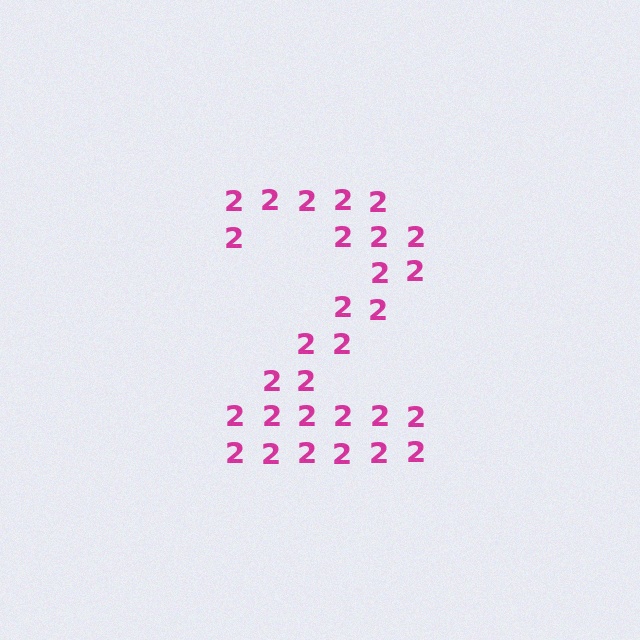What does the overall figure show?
The overall figure shows the digit 2.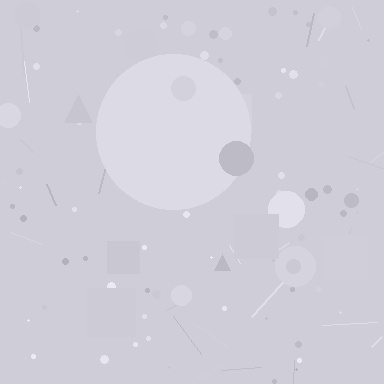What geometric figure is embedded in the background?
A circle is embedded in the background.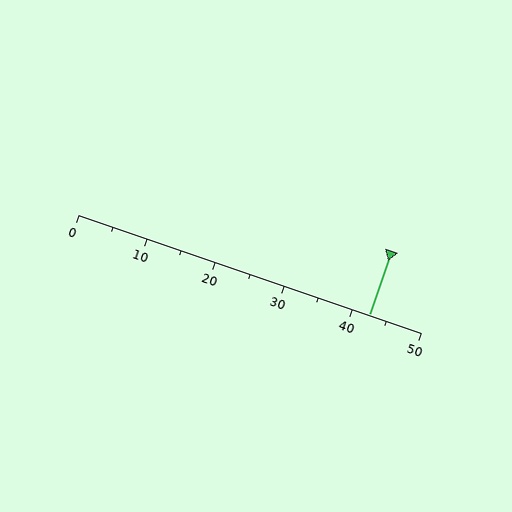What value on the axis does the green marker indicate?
The marker indicates approximately 42.5.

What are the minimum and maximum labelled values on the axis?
The axis runs from 0 to 50.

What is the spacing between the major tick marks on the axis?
The major ticks are spaced 10 apart.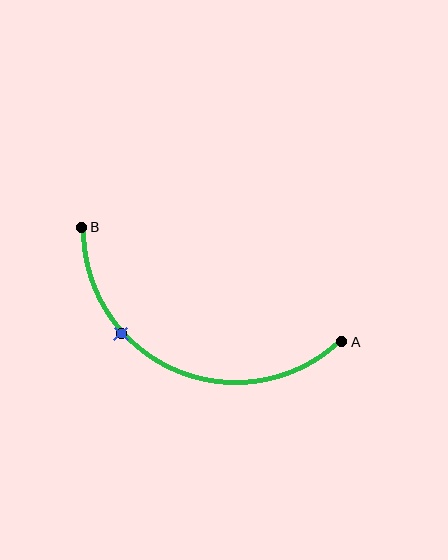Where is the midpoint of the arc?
The arc midpoint is the point on the curve farthest from the straight line joining A and B. It sits below that line.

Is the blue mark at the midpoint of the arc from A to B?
No. The blue mark lies on the arc but is closer to endpoint B. The arc midpoint would be at the point on the curve equidistant along the arc from both A and B.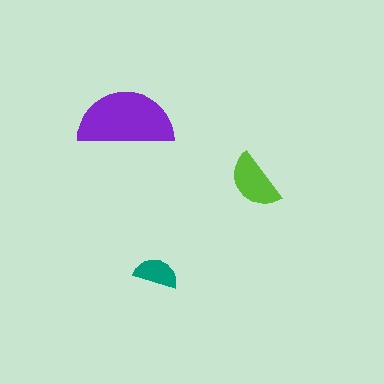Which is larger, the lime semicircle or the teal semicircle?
The lime one.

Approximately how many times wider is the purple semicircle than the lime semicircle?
About 1.5 times wider.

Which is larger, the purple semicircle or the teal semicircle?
The purple one.